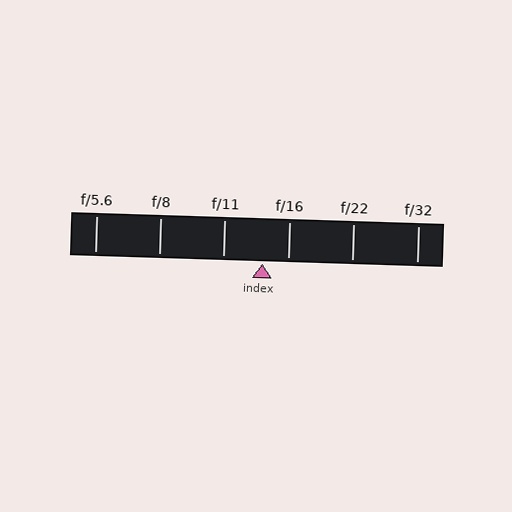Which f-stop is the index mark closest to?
The index mark is closest to f/16.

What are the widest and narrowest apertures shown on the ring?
The widest aperture shown is f/5.6 and the narrowest is f/32.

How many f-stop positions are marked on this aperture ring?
There are 6 f-stop positions marked.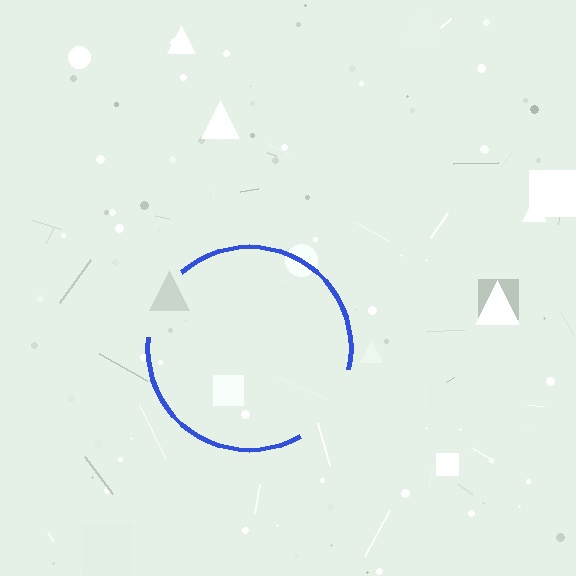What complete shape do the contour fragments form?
The contour fragments form a circle.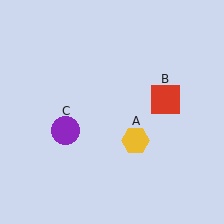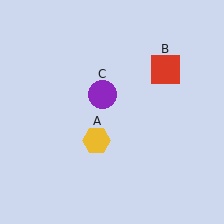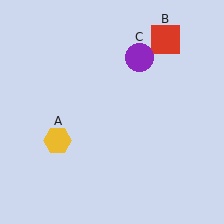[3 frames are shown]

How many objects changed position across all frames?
3 objects changed position: yellow hexagon (object A), red square (object B), purple circle (object C).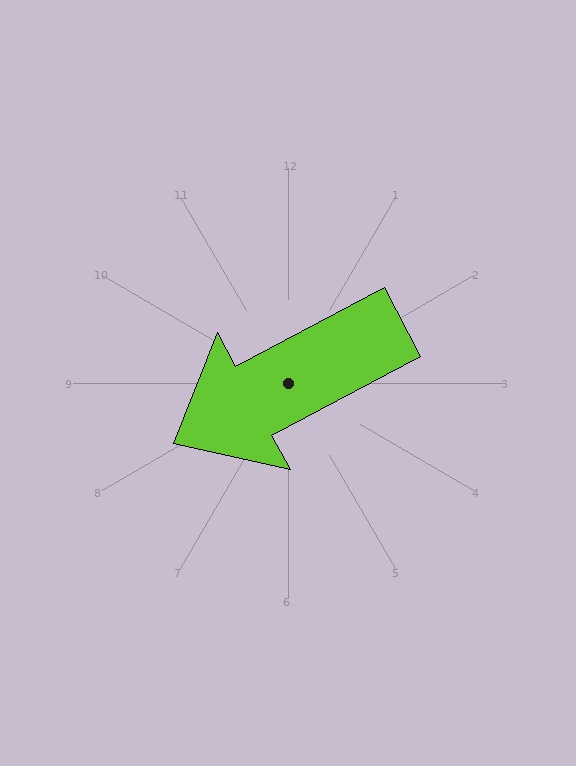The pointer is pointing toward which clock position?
Roughly 8 o'clock.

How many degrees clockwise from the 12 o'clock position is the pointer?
Approximately 242 degrees.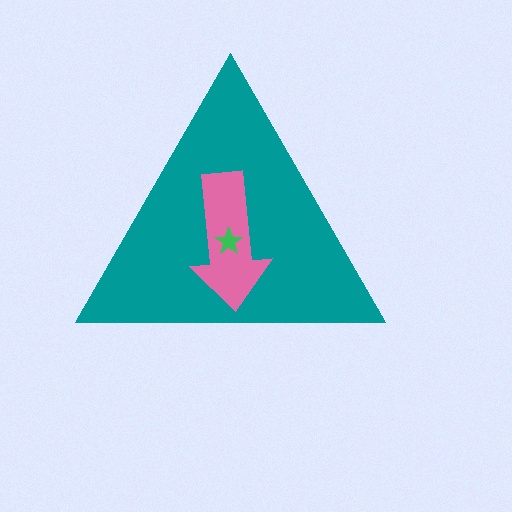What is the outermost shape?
The teal triangle.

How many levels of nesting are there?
3.